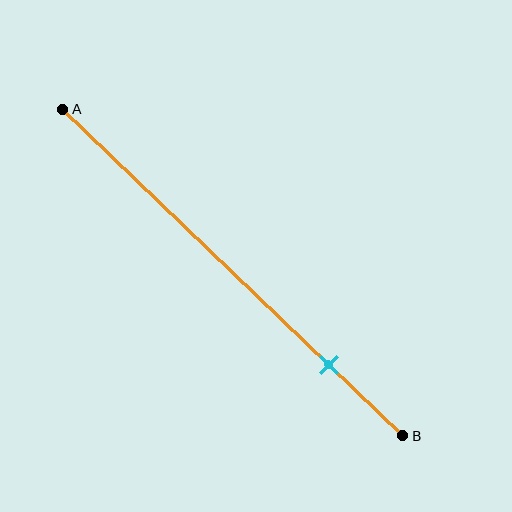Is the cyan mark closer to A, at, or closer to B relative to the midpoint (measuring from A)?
The cyan mark is closer to point B than the midpoint of segment AB.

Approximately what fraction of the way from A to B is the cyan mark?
The cyan mark is approximately 80% of the way from A to B.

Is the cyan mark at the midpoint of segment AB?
No, the mark is at about 80% from A, not at the 50% midpoint.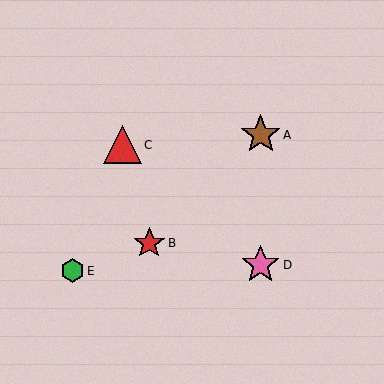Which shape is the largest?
The brown star (labeled A) is the largest.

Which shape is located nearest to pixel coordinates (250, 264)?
The pink star (labeled D) at (260, 265) is nearest to that location.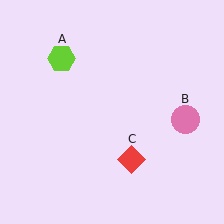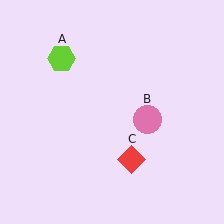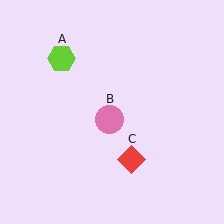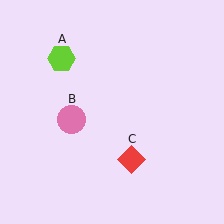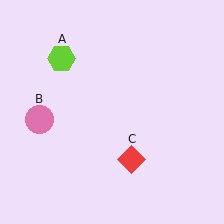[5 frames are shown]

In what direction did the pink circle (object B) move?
The pink circle (object B) moved left.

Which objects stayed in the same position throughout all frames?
Lime hexagon (object A) and red diamond (object C) remained stationary.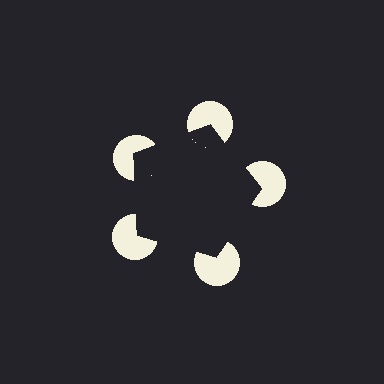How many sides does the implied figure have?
5 sides.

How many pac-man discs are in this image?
There are 5 — one at each vertex of the illusory pentagon.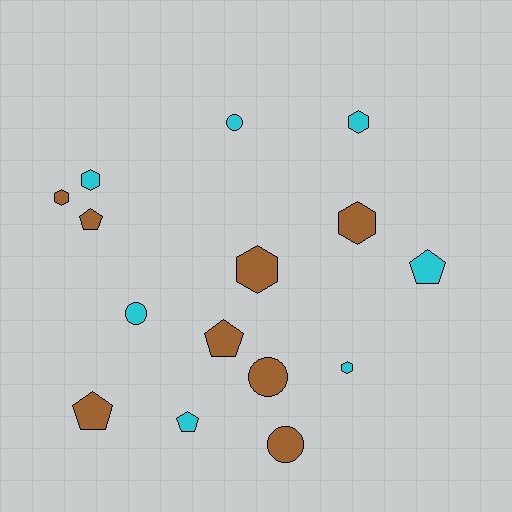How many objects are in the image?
There are 15 objects.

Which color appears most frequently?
Brown, with 8 objects.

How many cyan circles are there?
There are 2 cyan circles.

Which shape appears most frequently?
Hexagon, with 6 objects.